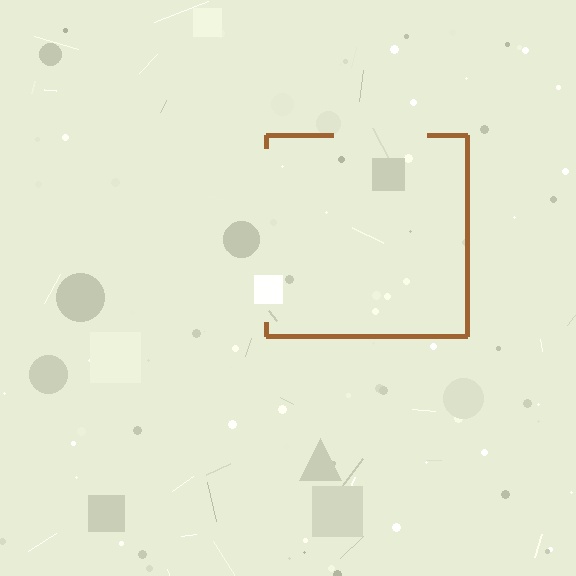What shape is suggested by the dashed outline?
The dashed outline suggests a square.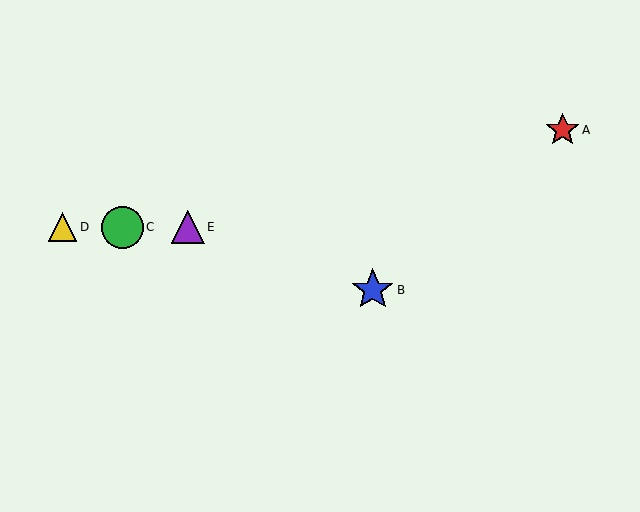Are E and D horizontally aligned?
Yes, both are at y≈227.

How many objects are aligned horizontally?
3 objects (C, D, E) are aligned horizontally.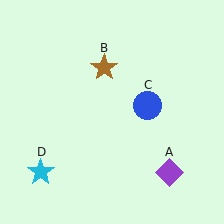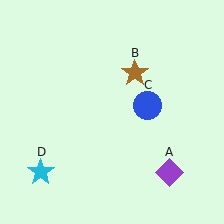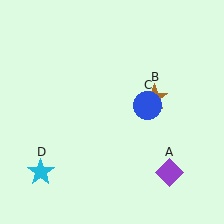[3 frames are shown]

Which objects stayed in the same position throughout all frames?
Purple diamond (object A) and blue circle (object C) and cyan star (object D) remained stationary.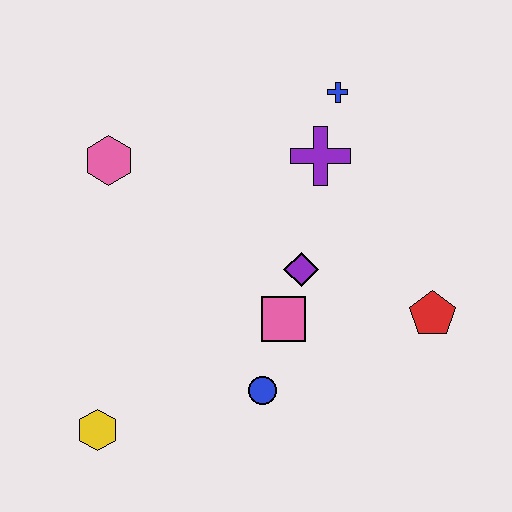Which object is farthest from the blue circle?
The blue cross is farthest from the blue circle.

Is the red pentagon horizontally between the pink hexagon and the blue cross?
No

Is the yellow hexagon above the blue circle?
No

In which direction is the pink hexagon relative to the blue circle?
The pink hexagon is above the blue circle.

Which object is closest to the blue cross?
The purple cross is closest to the blue cross.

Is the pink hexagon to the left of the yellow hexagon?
No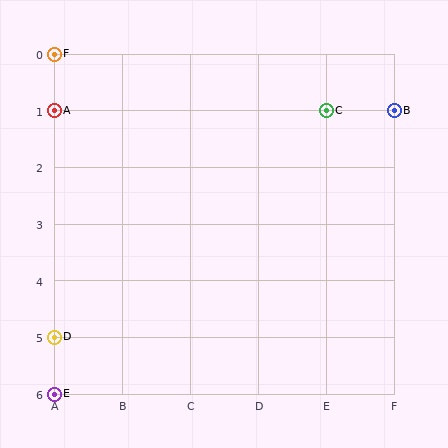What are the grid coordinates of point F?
Point F is at grid coordinates (A, 0).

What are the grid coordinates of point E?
Point E is at grid coordinates (A, 6).